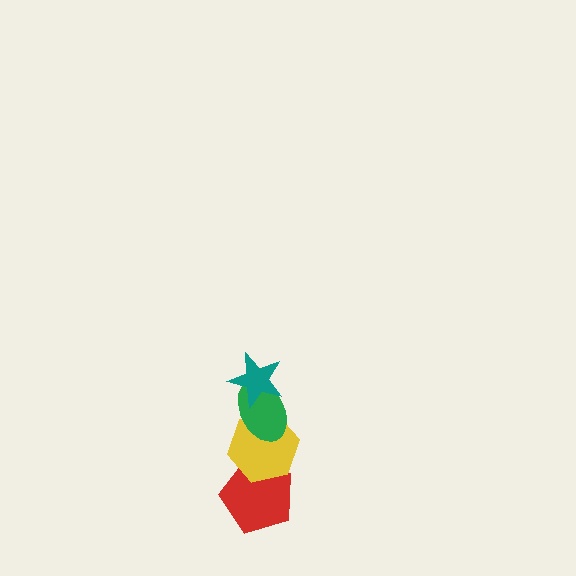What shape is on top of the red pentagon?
The yellow hexagon is on top of the red pentagon.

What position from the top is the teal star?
The teal star is 1st from the top.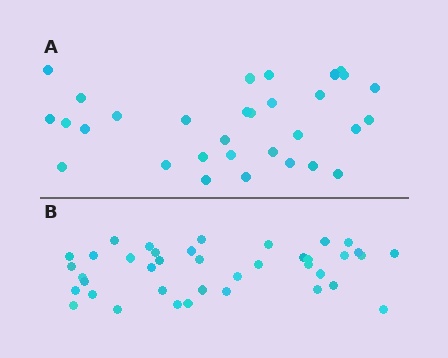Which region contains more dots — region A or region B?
Region B (the bottom region) has more dots.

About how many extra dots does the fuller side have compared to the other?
Region B has roughly 8 or so more dots than region A.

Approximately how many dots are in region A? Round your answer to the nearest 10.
About 30 dots. (The exact count is 31, which rounds to 30.)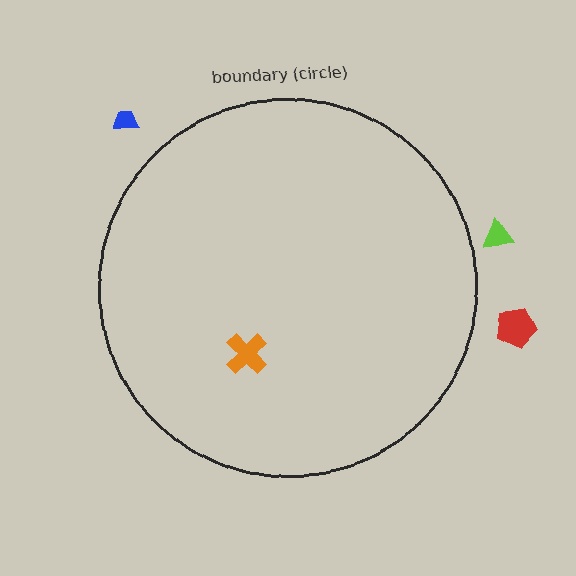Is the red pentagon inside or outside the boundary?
Outside.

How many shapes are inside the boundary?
1 inside, 3 outside.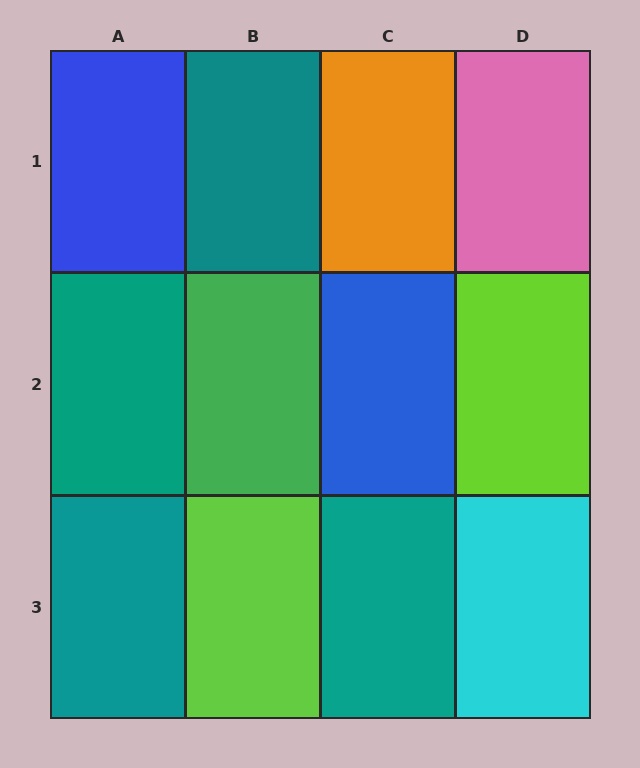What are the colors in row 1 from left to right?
Blue, teal, orange, pink.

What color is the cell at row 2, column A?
Teal.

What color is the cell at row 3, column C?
Teal.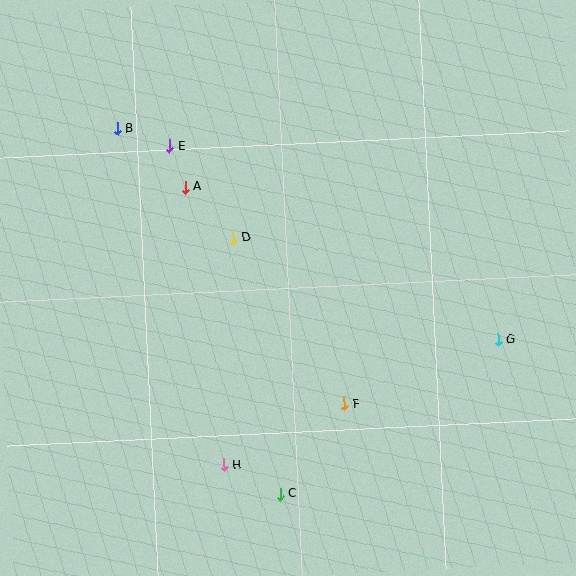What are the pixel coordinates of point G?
Point G is at (498, 340).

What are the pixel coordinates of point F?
Point F is at (345, 404).